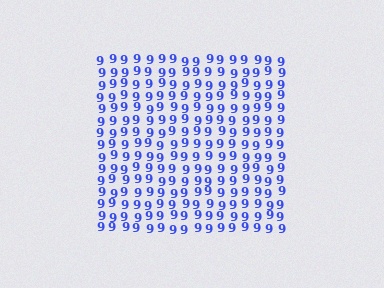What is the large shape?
The large shape is a square.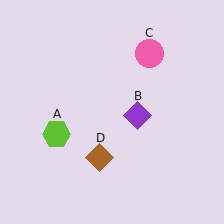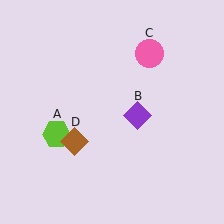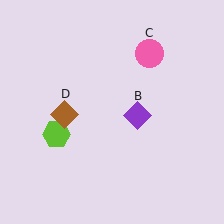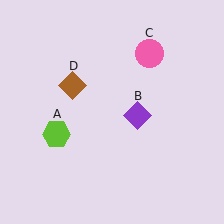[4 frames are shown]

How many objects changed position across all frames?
1 object changed position: brown diamond (object D).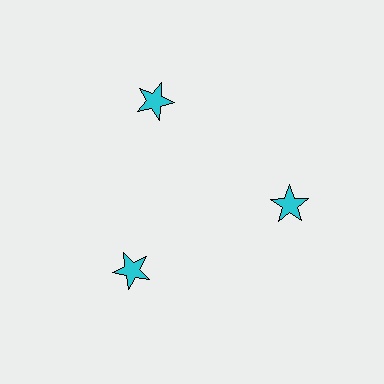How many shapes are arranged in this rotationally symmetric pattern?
There are 3 shapes, arranged in 3 groups of 1.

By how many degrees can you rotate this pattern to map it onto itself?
The pattern maps onto itself every 120 degrees of rotation.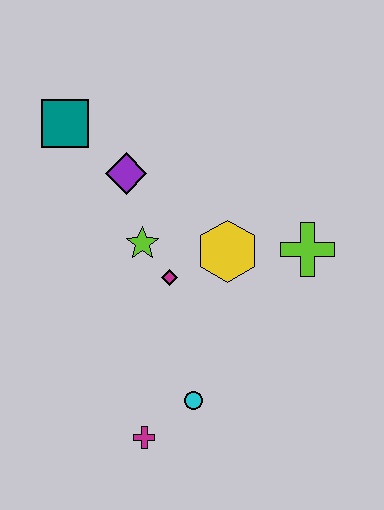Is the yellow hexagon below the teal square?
Yes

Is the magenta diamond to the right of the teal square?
Yes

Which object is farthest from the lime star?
The magenta cross is farthest from the lime star.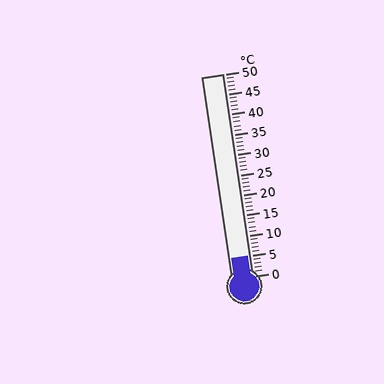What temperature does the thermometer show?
The thermometer shows approximately 5°C.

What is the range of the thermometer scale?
The thermometer scale ranges from 0°C to 50°C.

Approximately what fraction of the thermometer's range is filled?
The thermometer is filled to approximately 10% of its range.